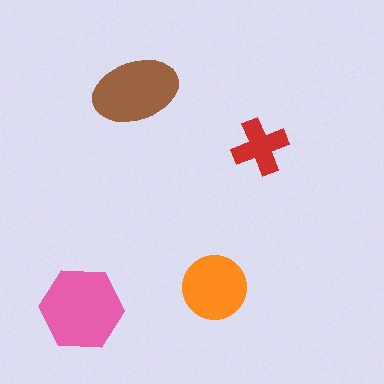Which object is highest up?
The brown ellipse is topmost.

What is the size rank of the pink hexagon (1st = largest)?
1st.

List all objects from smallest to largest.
The red cross, the orange circle, the brown ellipse, the pink hexagon.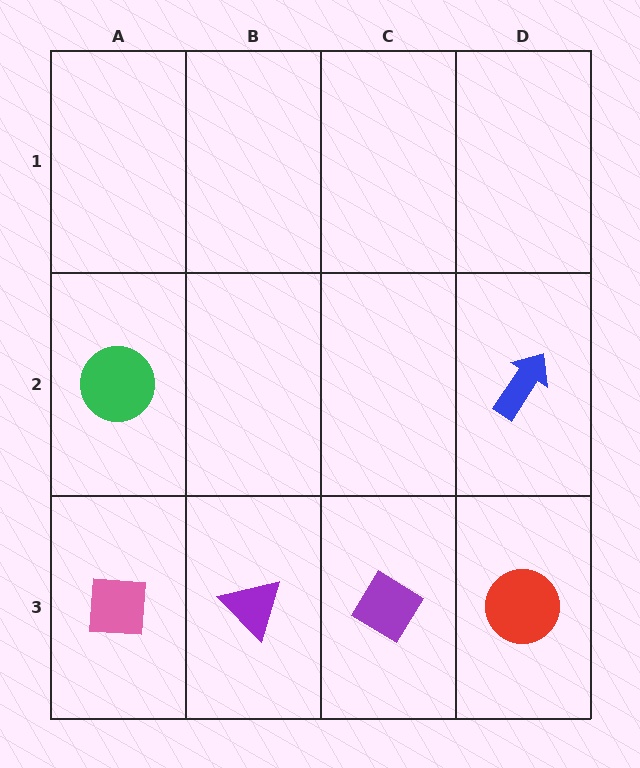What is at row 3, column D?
A red circle.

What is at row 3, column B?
A purple triangle.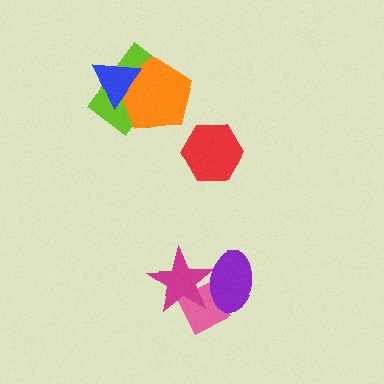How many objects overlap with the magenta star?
2 objects overlap with the magenta star.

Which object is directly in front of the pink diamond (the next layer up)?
The magenta star is directly in front of the pink diamond.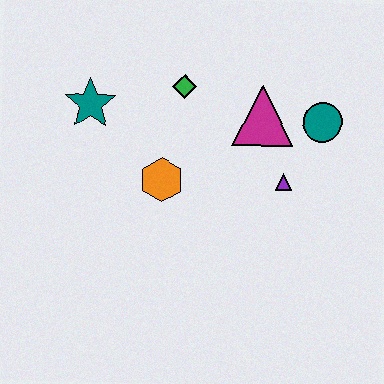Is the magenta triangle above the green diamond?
No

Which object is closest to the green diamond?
The magenta triangle is closest to the green diamond.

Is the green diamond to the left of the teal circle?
Yes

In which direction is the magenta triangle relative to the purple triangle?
The magenta triangle is above the purple triangle.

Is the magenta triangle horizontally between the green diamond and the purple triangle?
Yes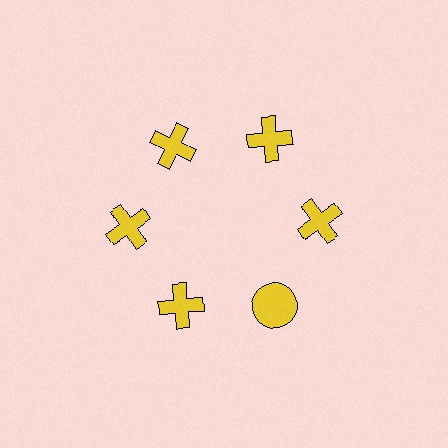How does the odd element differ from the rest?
It has a different shape: circle instead of cross.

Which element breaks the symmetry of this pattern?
The yellow circle at roughly the 5 o'clock position breaks the symmetry. All other shapes are yellow crosses.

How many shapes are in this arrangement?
There are 6 shapes arranged in a ring pattern.